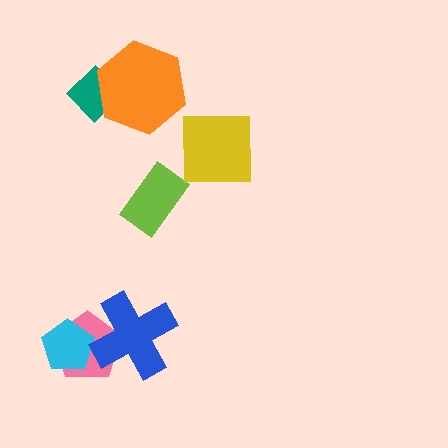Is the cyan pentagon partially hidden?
No, no other shape covers it.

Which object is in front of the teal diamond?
The orange hexagon is in front of the teal diamond.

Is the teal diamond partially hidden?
Yes, it is partially covered by another shape.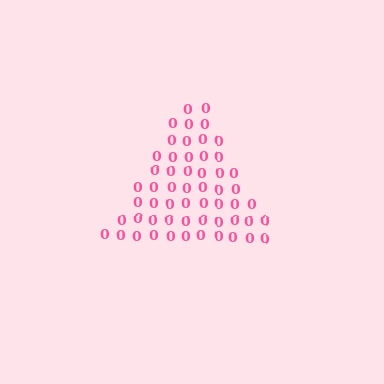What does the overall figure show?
The overall figure shows a triangle.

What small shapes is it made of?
It is made of small digit 0's.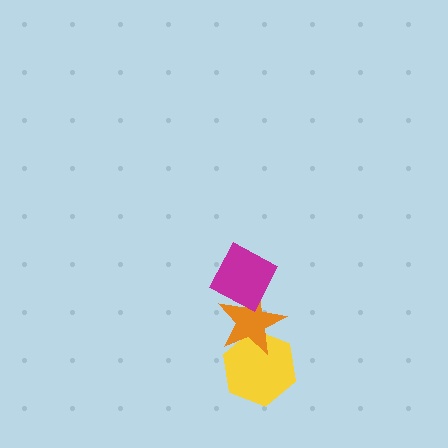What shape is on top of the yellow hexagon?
The orange star is on top of the yellow hexagon.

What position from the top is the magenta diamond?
The magenta diamond is 1st from the top.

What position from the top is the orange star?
The orange star is 2nd from the top.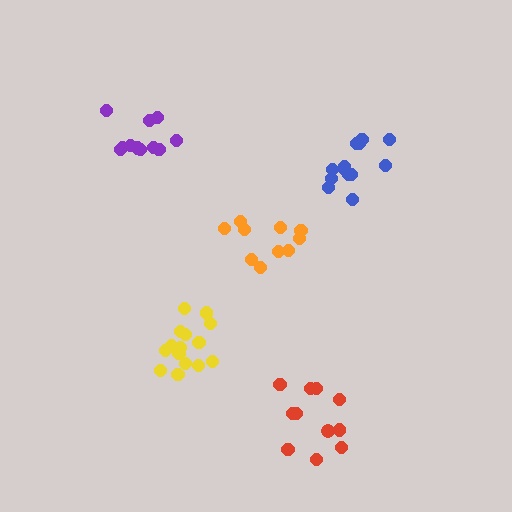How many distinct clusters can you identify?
There are 5 distinct clusters.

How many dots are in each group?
Group 1: 10 dots, Group 2: 15 dots, Group 3: 13 dots, Group 4: 11 dots, Group 5: 11 dots (60 total).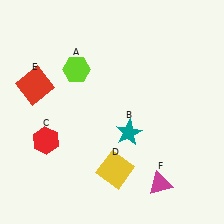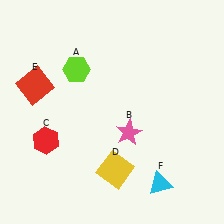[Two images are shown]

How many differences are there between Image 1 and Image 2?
There are 2 differences between the two images.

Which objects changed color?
B changed from teal to pink. F changed from magenta to cyan.